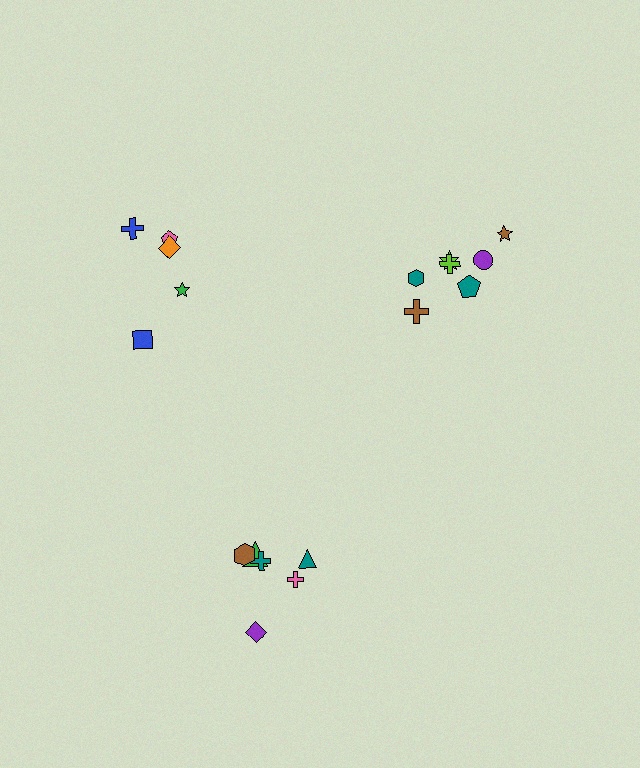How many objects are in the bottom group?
There are 6 objects.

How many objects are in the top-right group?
There are 7 objects.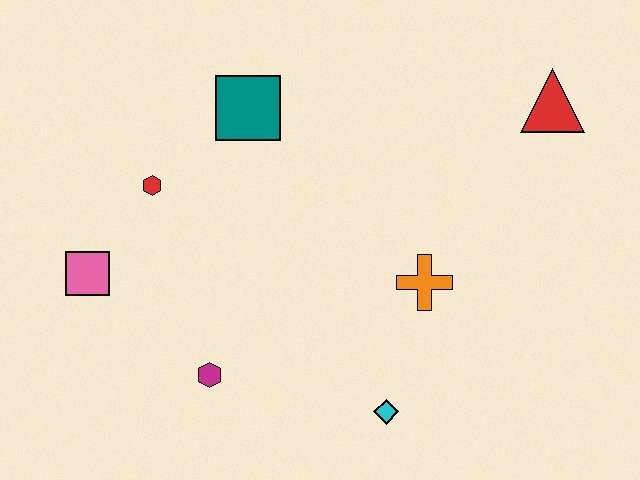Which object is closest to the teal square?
The red hexagon is closest to the teal square.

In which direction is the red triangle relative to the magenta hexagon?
The red triangle is to the right of the magenta hexagon.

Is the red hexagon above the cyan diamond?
Yes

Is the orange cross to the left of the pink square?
No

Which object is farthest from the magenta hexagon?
The red triangle is farthest from the magenta hexagon.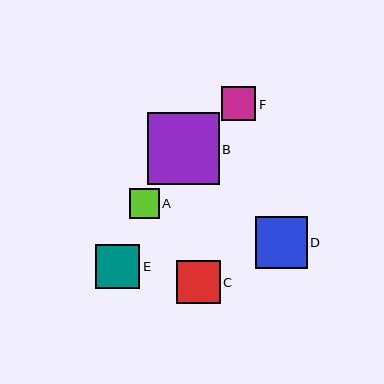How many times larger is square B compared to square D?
Square B is approximately 1.4 times the size of square D.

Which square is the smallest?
Square A is the smallest with a size of approximately 30 pixels.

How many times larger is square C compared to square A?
Square C is approximately 1.5 times the size of square A.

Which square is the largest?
Square B is the largest with a size of approximately 72 pixels.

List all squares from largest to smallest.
From largest to smallest: B, D, E, C, F, A.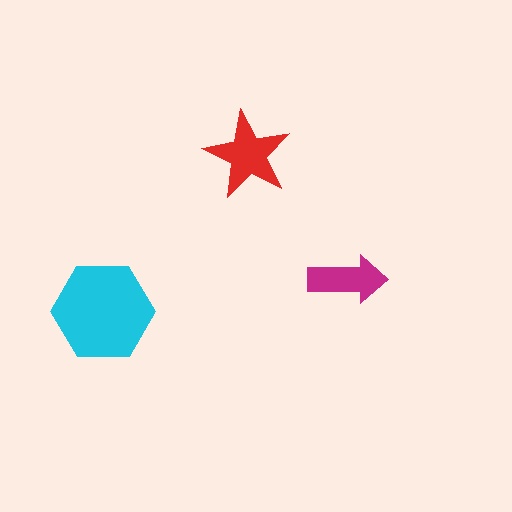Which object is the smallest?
The magenta arrow.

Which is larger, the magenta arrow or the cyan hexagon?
The cyan hexagon.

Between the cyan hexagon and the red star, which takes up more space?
The cyan hexagon.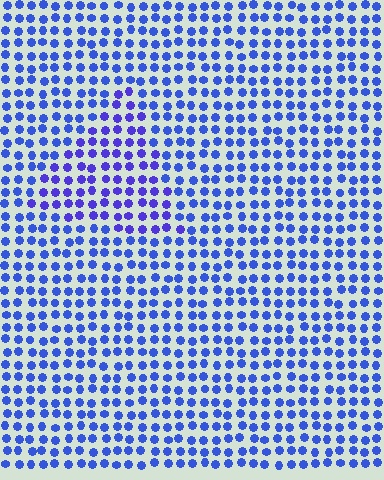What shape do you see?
I see a triangle.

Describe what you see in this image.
The image is filled with small blue elements in a uniform arrangement. A triangle-shaped region is visible where the elements are tinted to a slightly different hue, forming a subtle color boundary.